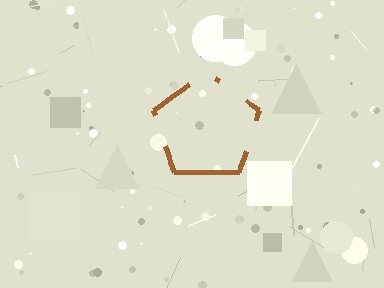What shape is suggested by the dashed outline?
The dashed outline suggests a pentagon.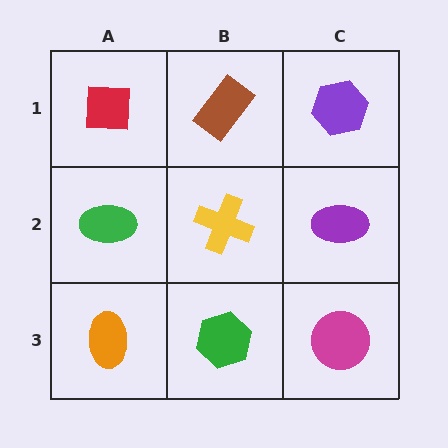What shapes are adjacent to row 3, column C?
A purple ellipse (row 2, column C), a green hexagon (row 3, column B).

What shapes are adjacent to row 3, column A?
A green ellipse (row 2, column A), a green hexagon (row 3, column B).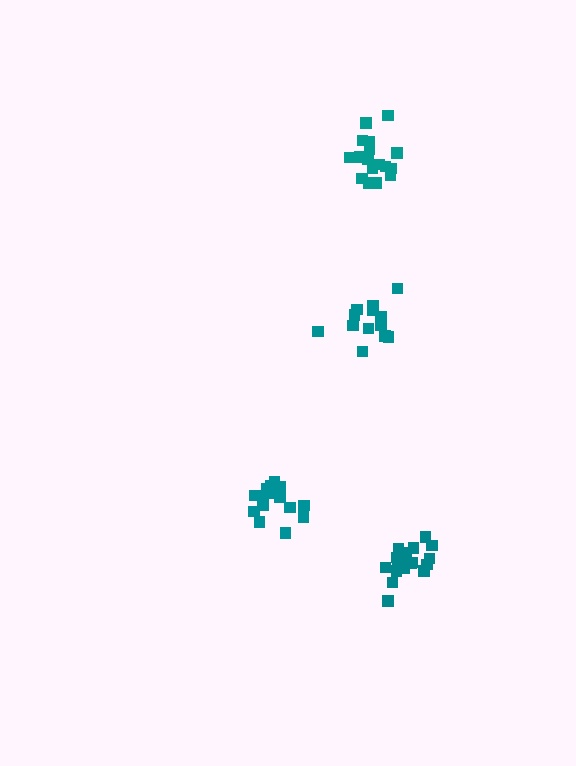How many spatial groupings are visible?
There are 4 spatial groupings.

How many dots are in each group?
Group 1: 19 dots, Group 2: 13 dots, Group 3: 15 dots, Group 4: 17 dots (64 total).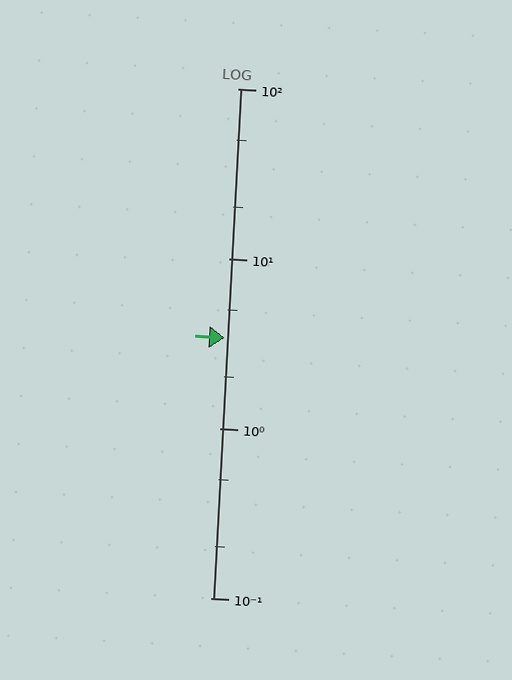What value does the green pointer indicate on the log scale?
The pointer indicates approximately 3.4.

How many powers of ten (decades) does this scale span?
The scale spans 3 decades, from 0.1 to 100.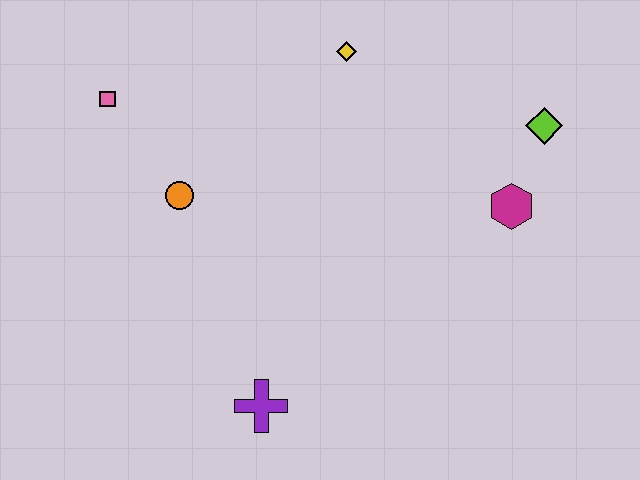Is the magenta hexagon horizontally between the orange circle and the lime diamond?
Yes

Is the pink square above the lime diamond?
Yes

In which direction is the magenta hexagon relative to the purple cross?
The magenta hexagon is to the right of the purple cross.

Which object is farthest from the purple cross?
The lime diamond is farthest from the purple cross.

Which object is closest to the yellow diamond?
The lime diamond is closest to the yellow diamond.